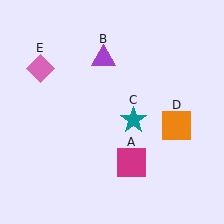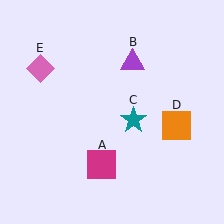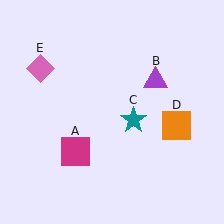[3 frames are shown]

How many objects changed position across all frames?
2 objects changed position: magenta square (object A), purple triangle (object B).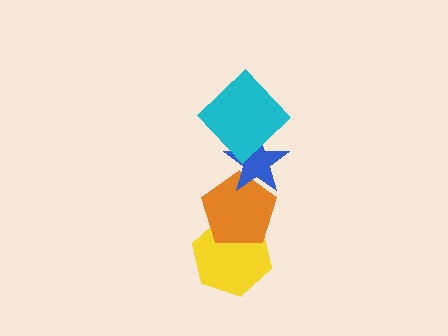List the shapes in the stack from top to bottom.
From top to bottom: the cyan diamond, the blue star, the orange pentagon, the yellow hexagon.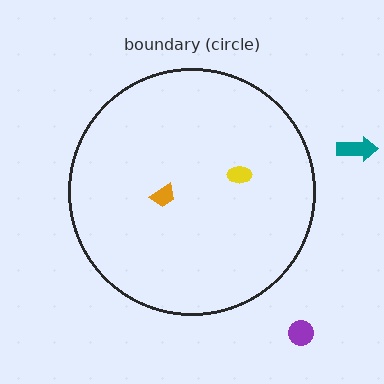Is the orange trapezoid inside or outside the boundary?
Inside.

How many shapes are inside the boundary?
2 inside, 2 outside.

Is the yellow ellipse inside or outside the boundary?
Inside.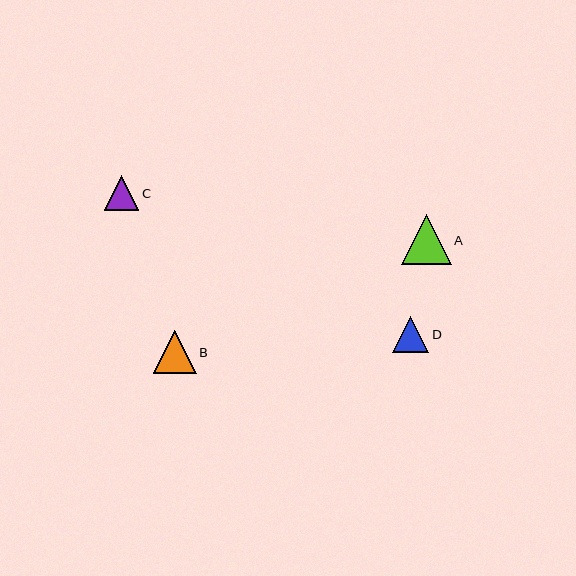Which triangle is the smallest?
Triangle C is the smallest with a size of approximately 35 pixels.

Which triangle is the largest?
Triangle A is the largest with a size of approximately 50 pixels.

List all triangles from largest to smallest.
From largest to smallest: A, B, D, C.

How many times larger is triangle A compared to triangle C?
Triangle A is approximately 1.4 times the size of triangle C.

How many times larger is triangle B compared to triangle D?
Triangle B is approximately 1.2 times the size of triangle D.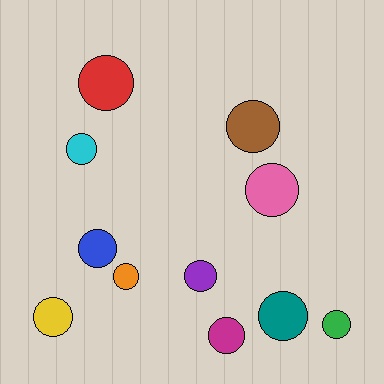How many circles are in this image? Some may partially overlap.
There are 11 circles.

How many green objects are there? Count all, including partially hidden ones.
There is 1 green object.